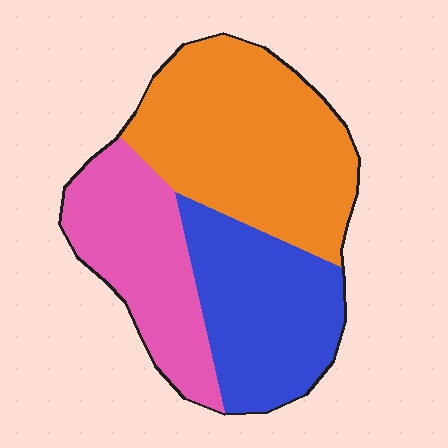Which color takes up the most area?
Orange, at roughly 45%.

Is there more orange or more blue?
Orange.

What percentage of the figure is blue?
Blue covers about 30% of the figure.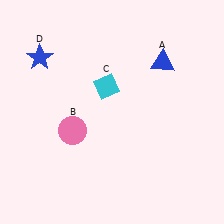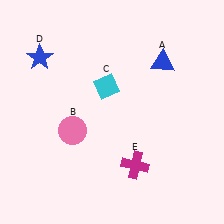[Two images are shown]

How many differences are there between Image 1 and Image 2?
There is 1 difference between the two images.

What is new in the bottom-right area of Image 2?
A magenta cross (E) was added in the bottom-right area of Image 2.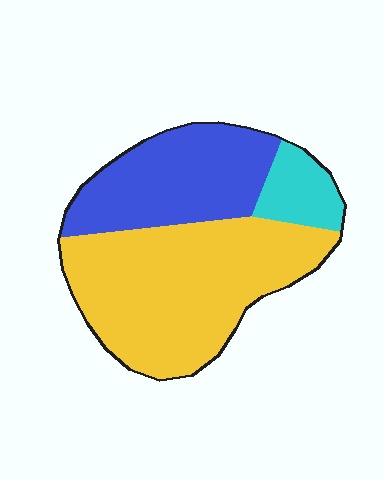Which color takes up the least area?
Cyan, at roughly 10%.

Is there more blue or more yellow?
Yellow.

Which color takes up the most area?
Yellow, at roughly 55%.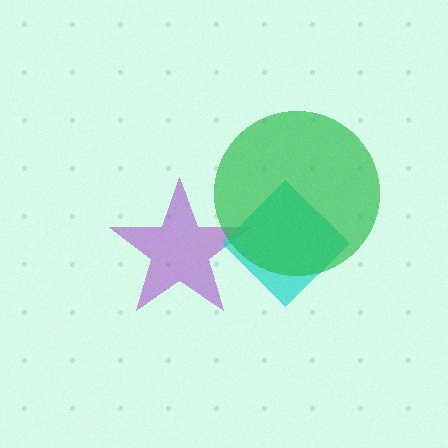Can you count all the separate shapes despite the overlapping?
Yes, there are 3 separate shapes.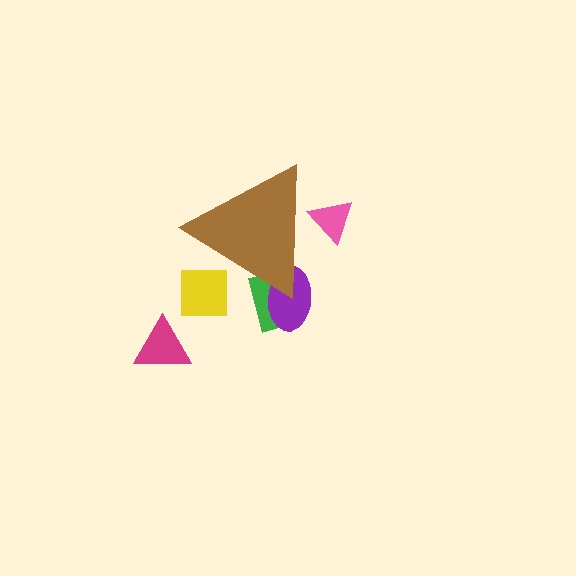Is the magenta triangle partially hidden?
No, the magenta triangle is fully visible.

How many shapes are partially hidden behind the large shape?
4 shapes are partially hidden.